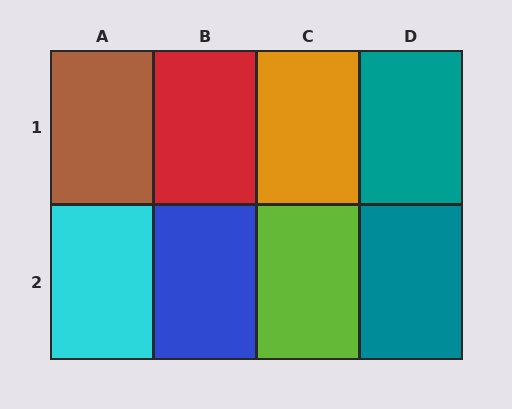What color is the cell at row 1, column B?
Red.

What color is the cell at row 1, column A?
Brown.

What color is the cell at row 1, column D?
Teal.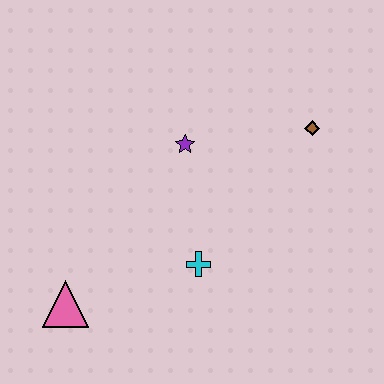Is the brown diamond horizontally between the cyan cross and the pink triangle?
No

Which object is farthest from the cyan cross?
The brown diamond is farthest from the cyan cross.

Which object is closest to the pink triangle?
The cyan cross is closest to the pink triangle.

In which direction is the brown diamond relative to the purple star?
The brown diamond is to the right of the purple star.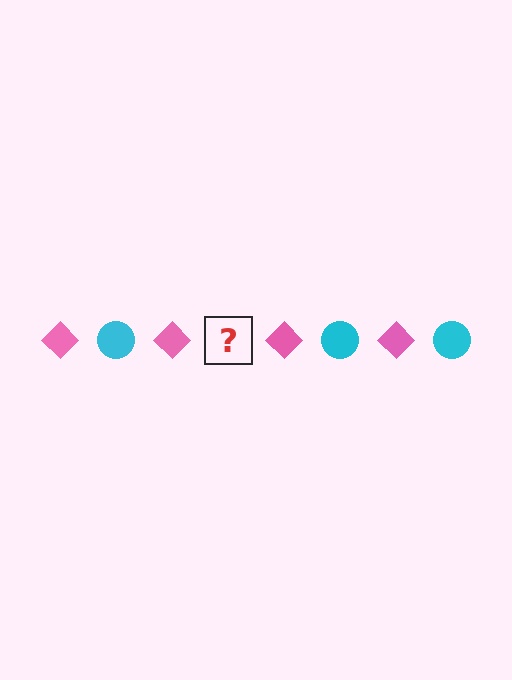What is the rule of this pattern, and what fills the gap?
The rule is that the pattern alternates between pink diamond and cyan circle. The gap should be filled with a cyan circle.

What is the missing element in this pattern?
The missing element is a cyan circle.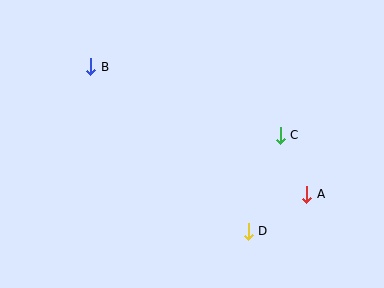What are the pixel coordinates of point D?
Point D is at (248, 231).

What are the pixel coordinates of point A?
Point A is at (307, 194).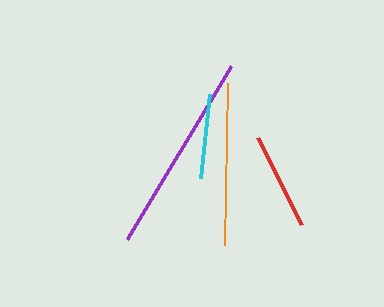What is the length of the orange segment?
The orange segment is approximately 162 pixels long.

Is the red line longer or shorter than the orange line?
The orange line is longer than the red line.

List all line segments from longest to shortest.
From longest to shortest: purple, orange, red, cyan.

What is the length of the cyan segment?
The cyan segment is approximately 85 pixels long.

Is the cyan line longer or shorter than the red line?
The red line is longer than the cyan line.